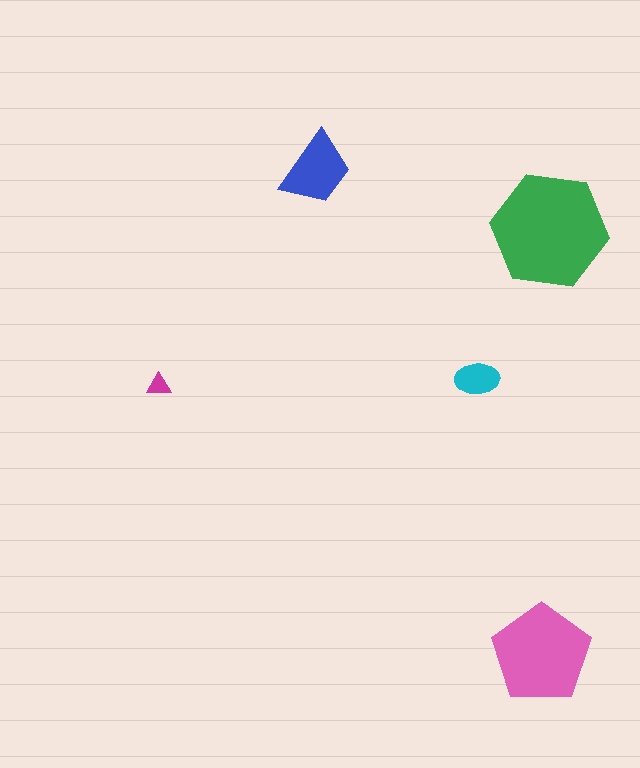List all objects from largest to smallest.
The green hexagon, the pink pentagon, the blue trapezoid, the cyan ellipse, the magenta triangle.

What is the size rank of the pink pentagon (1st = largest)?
2nd.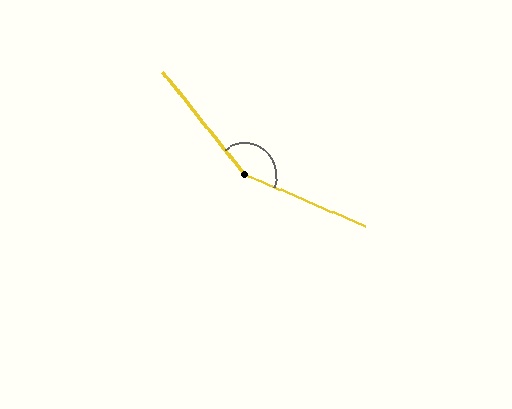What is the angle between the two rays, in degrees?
Approximately 152 degrees.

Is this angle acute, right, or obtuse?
It is obtuse.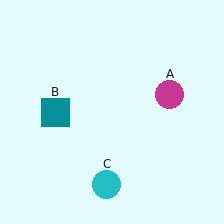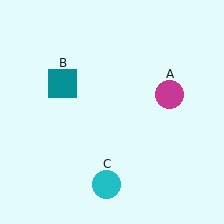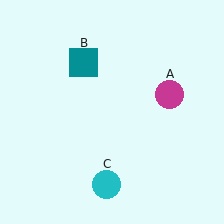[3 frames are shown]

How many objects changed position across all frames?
1 object changed position: teal square (object B).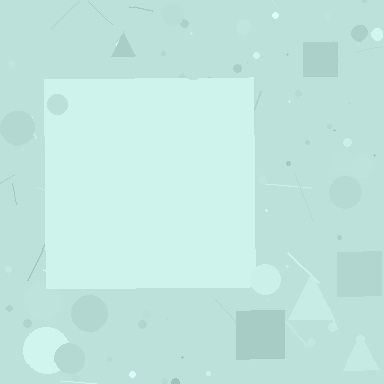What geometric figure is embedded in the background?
A square is embedded in the background.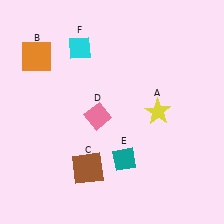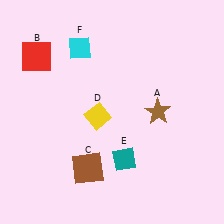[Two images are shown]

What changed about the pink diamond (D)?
In Image 1, D is pink. In Image 2, it changed to yellow.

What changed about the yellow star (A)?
In Image 1, A is yellow. In Image 2, it changed to brown.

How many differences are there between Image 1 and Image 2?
There are 3 differences between the two images.